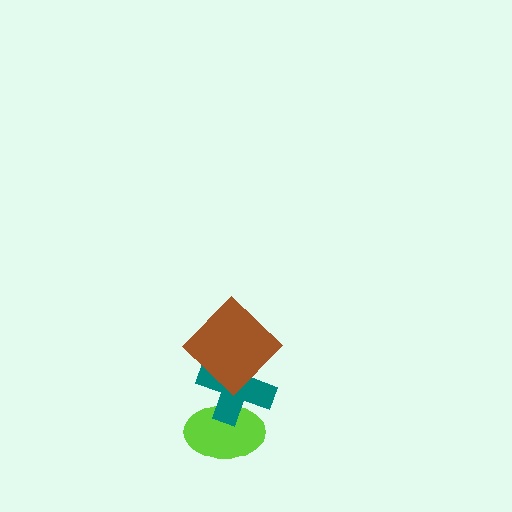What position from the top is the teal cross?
The teal cross is 2nd from the top.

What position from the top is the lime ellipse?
The lime ellipse is 3rd from the top.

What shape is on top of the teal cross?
The brown diamond is on top of the teal cross.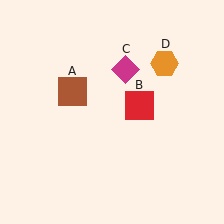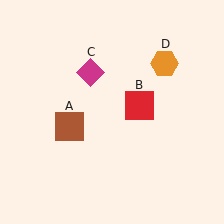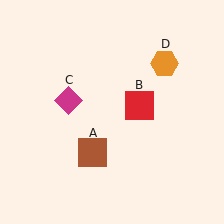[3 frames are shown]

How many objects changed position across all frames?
2 objects changed position: brown square (object A), magenta diamond (object C).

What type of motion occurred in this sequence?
The brown square (object A), magenta diamond (object C) rotated counterclockwise around the center of the scene.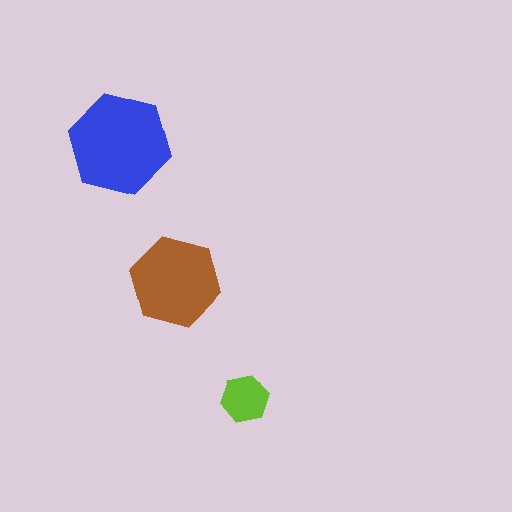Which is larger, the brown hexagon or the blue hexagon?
The blue one.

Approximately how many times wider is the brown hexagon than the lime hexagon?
About 2 times wider.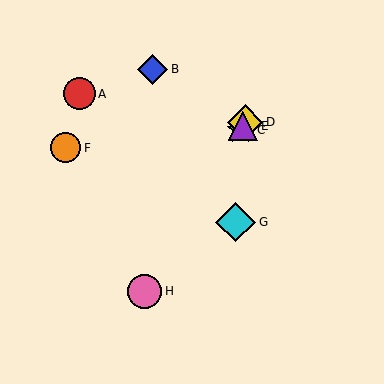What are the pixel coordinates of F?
Object F is at (66, 148).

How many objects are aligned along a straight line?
4 objects (C, D, E, H) are aligned along a straight line.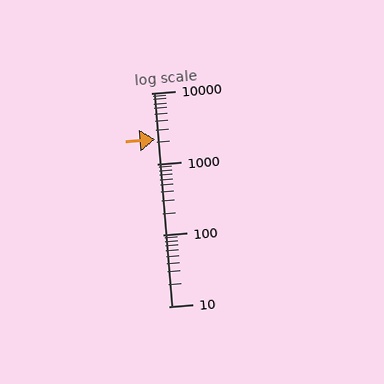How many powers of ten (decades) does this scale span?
The scale spans 3 decades, from 10 to 10000.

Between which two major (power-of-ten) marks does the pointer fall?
The pointer is between 1000 and 10000.